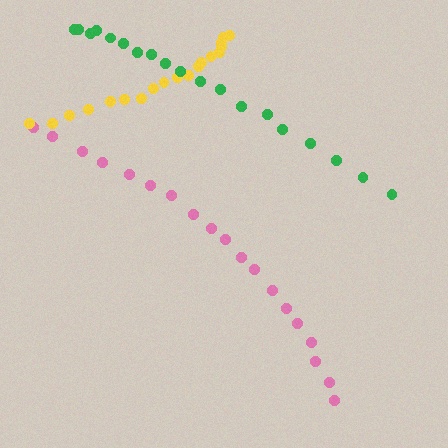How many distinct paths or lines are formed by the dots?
There are 3 distinct paths.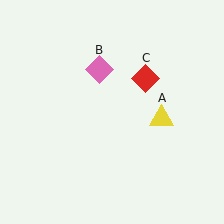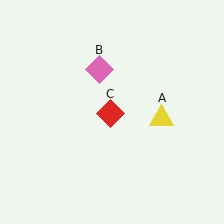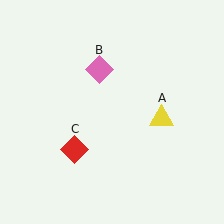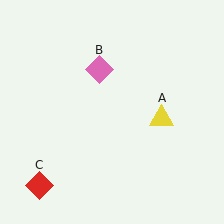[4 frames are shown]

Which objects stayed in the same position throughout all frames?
Yellow triangle (object A) and pink diamond (object B) remained stationary.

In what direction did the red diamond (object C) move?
The red diamond (object C) moved down and to the left.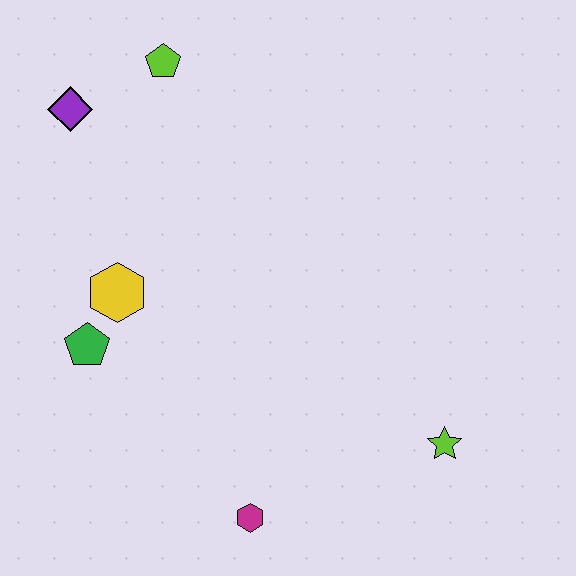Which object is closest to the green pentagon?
The yellow hexagon is closest to the green pentagon.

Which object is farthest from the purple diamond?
The lime star is farthest from the purple diamond.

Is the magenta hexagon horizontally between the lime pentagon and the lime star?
Yes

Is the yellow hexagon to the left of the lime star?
Yes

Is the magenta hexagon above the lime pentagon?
No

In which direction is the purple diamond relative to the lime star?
The purple diamond is to the left of the lime star.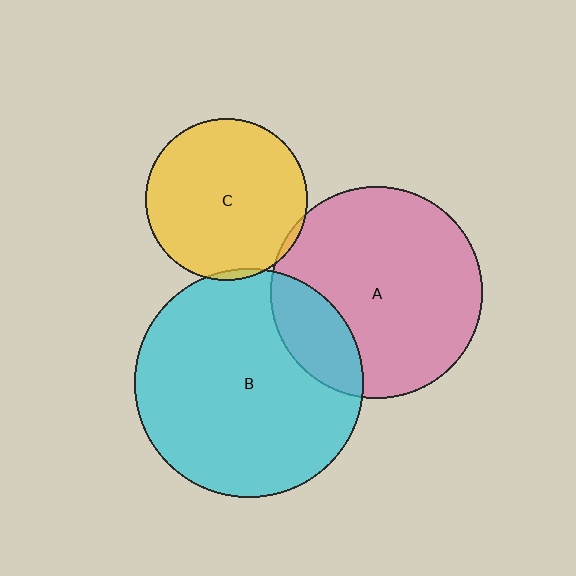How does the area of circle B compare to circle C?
Approximately 2.0 times.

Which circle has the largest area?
Circle B (cyan).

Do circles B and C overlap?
Yes.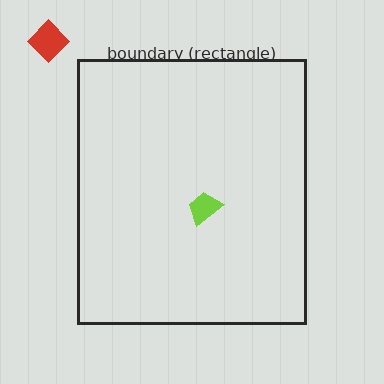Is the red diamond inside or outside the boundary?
Outside.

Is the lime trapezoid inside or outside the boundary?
Inside.